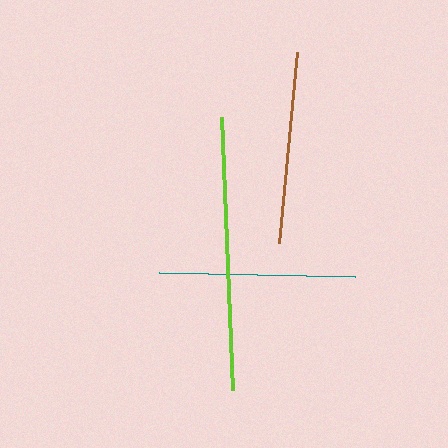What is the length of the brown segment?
The brown segment is approximately 191 pixels long.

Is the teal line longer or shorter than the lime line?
The lime line is longer than the teal line.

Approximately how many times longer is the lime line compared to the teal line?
The lime line is approximately 1.4 times the length of the teal line.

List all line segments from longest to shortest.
From longest to shortest: lime, teal, brown.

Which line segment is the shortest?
The brown line is the shortest at approximately 191 pixels.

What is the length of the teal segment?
The teal segment is approximately 196 pixels long.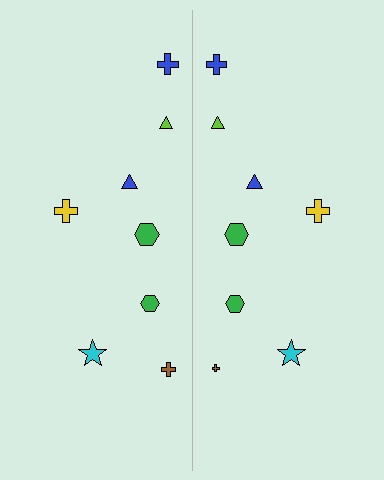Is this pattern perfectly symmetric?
No, the pattern is not perfectly symmetric. The brown cross on the right side has a different size than its mirror counterpart.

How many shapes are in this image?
There are 16 shapes in this image.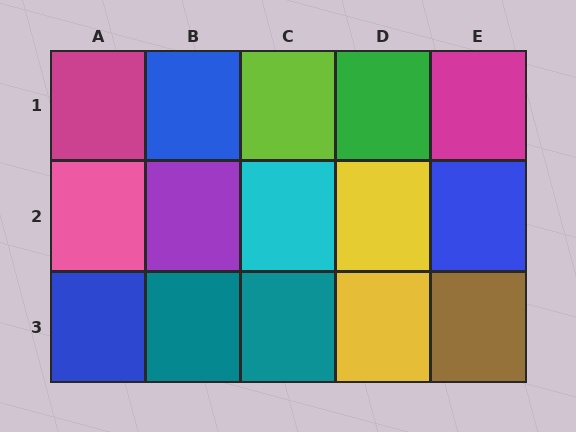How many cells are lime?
1 cell is lime.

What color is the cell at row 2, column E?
Blue.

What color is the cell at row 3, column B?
Teal.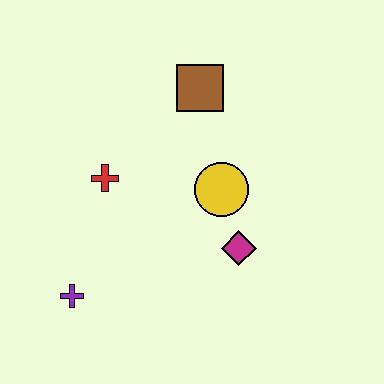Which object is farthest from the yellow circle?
The purple cross is farthest from the yellow circle.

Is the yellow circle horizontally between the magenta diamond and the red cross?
Yes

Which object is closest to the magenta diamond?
The yellow circle is closest to the magenta diamond.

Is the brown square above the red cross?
Yes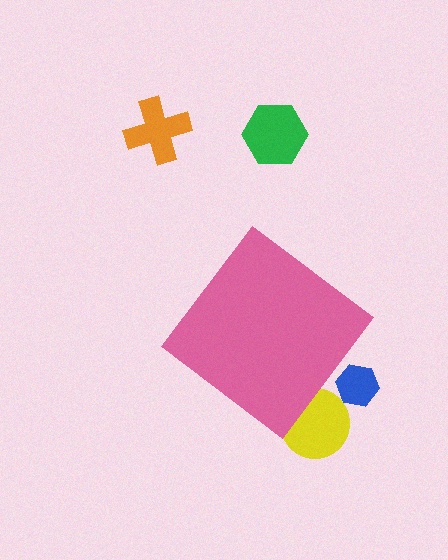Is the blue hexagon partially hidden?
Yes, the blue hexagon is partially hidden behind the pink diamond.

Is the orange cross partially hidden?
No, the orange cross is fully visible.